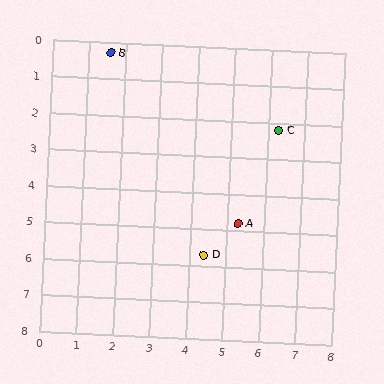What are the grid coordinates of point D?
Point D is at approximately (4.4, 5.7).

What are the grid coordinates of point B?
Point B is at approximately (1.6, 0.3).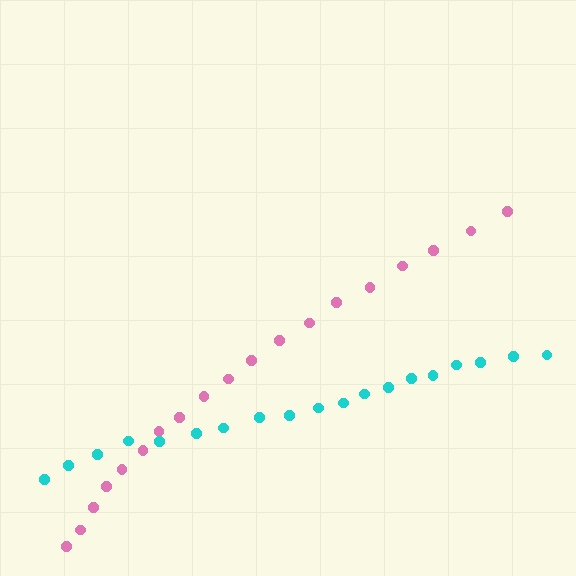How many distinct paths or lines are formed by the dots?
There are 2 distinct paths.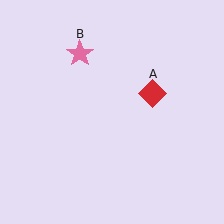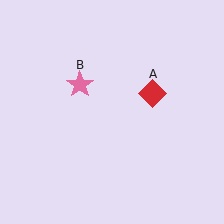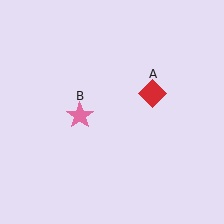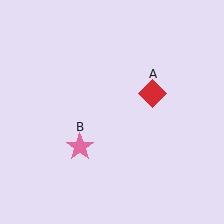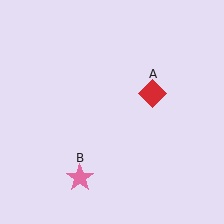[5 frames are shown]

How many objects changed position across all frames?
1 object changed position: pink star (object B).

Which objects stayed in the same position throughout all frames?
Red diamond (object A) remained stationary.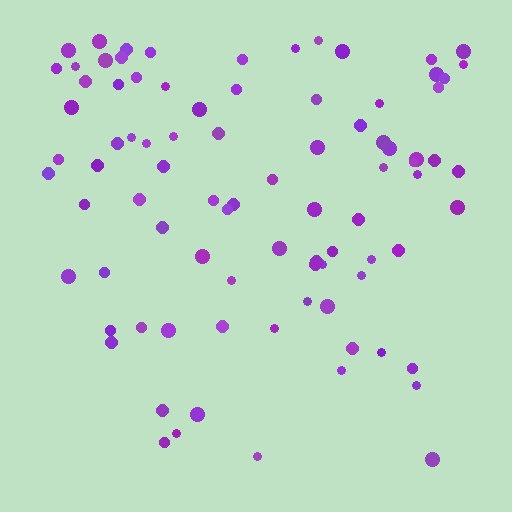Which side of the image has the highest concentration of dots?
The top.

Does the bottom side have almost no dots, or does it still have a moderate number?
Still a moderate number, just noticeably fewer than the top.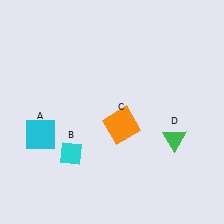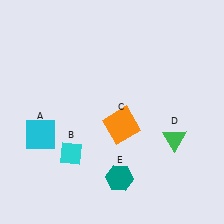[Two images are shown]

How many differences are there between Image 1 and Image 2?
There is 1 difference between the two images.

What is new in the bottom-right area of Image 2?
A teal hexagon (E) was added in the bottom-right area of Image 2.